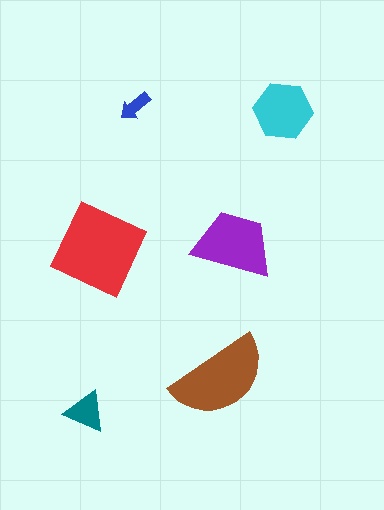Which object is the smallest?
The blue arrow.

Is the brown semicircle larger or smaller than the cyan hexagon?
Larger.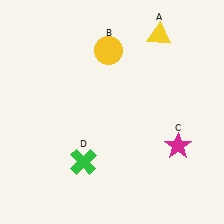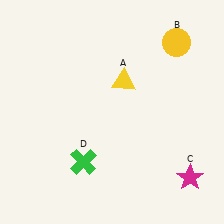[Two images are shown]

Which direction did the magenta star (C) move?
The magenta star (C) moved down.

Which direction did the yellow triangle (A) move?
The yellow triangle (A) moved down.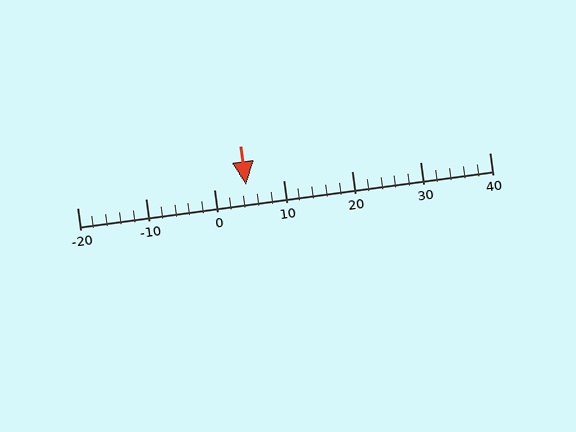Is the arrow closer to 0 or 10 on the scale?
The arrow is closer to 0.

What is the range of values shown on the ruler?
The ruler shows values from -20 to 40.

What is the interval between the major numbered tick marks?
The major tick marks are spaced 10 units apart.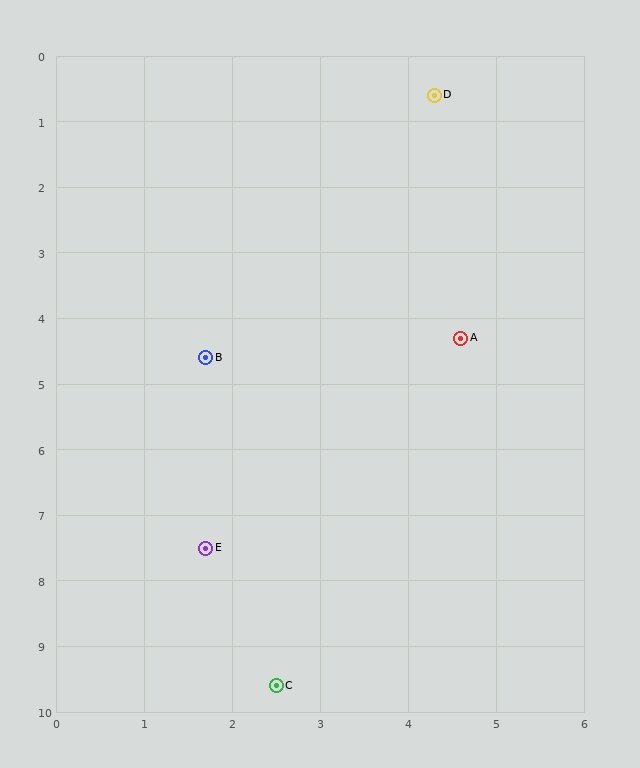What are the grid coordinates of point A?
Point A is at approximately (4.6, 4.3).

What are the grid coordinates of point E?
Point E is at approximately (1.7, 7.5).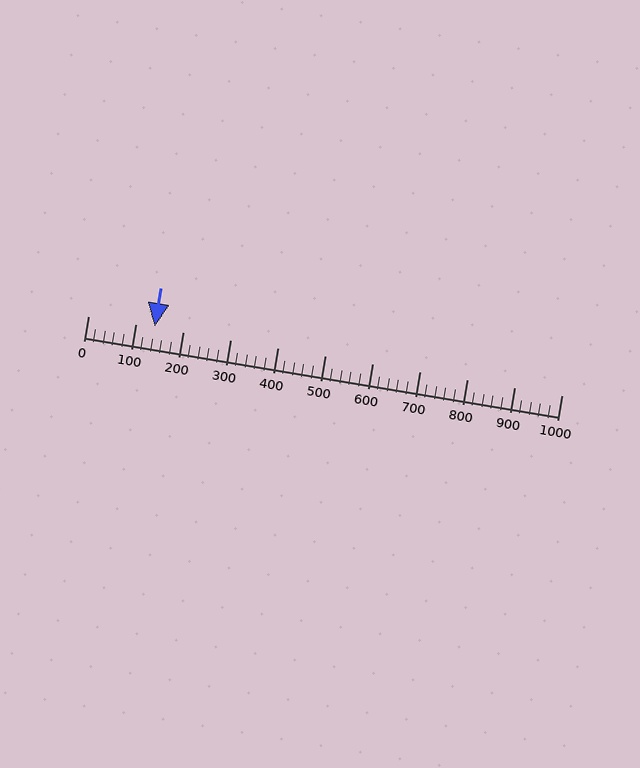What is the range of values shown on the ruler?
The ruler shows values from 0 to 1000.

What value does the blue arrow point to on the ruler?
The blue arrow points to approximately 140.